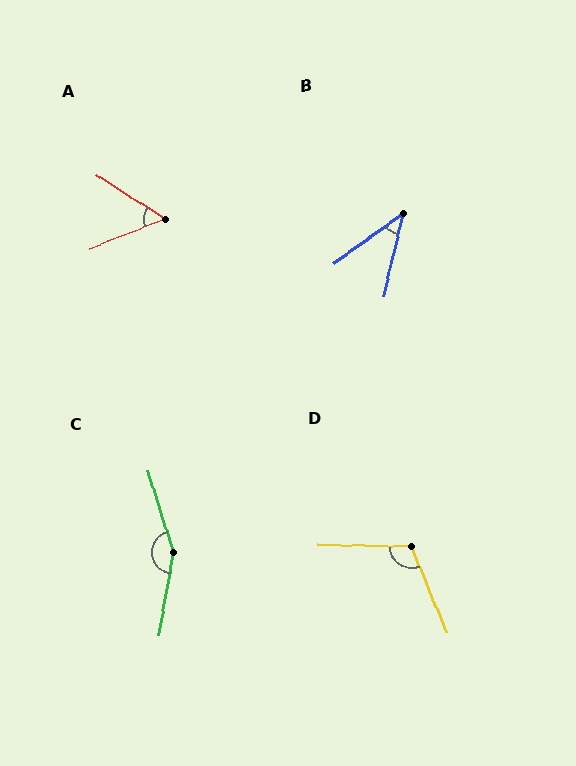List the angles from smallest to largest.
B (40°), A (54°), D (114°), C (153°).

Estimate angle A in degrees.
Approximately 54 degrees.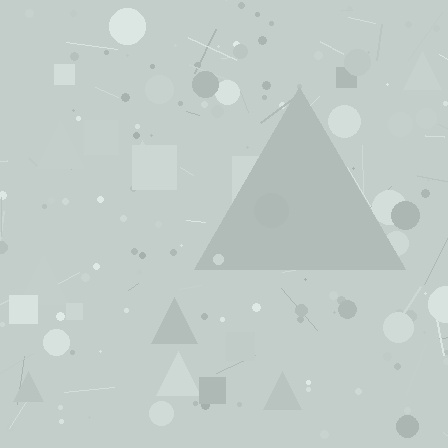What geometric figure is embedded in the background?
A triangle is embedded in the background.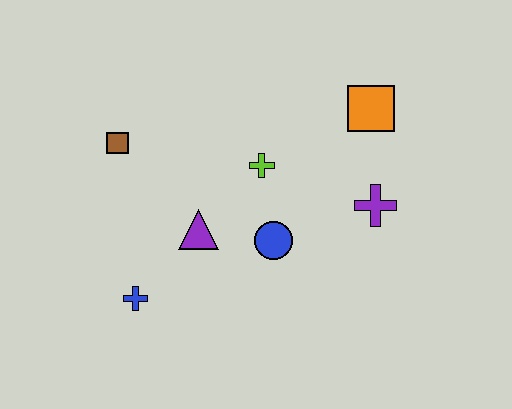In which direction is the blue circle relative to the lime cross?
The blue circle is below the lime cross.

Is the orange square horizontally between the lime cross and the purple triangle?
No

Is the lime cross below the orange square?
Yes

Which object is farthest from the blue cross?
The orange square is farthest from the blue cross.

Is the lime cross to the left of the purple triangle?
No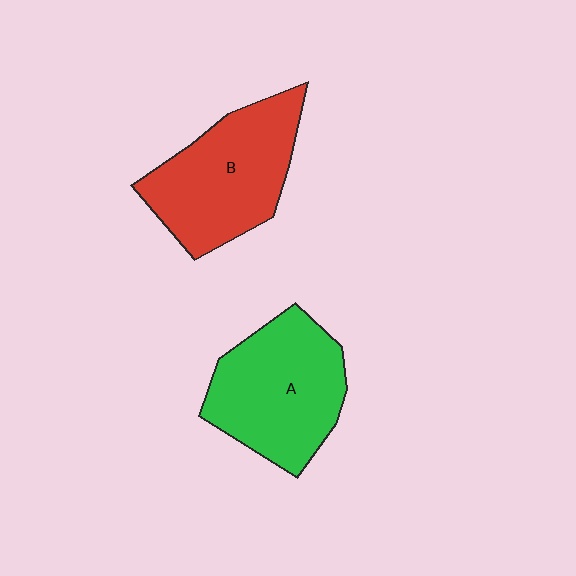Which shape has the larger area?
Shape A (green).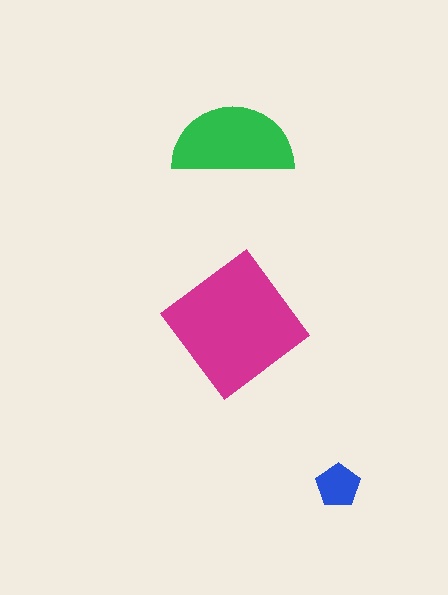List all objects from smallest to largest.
The blue pentagon, the green semicircle, the magenta diamond.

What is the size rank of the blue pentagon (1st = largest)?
3rd.